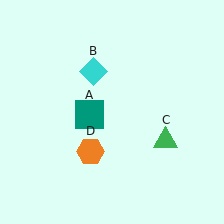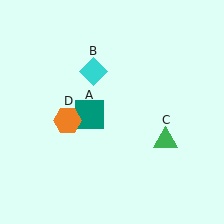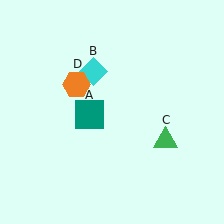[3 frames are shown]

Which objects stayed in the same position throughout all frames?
Teal square (object A) and cyan diamond (object B) and green triangle (object C) remained stationary.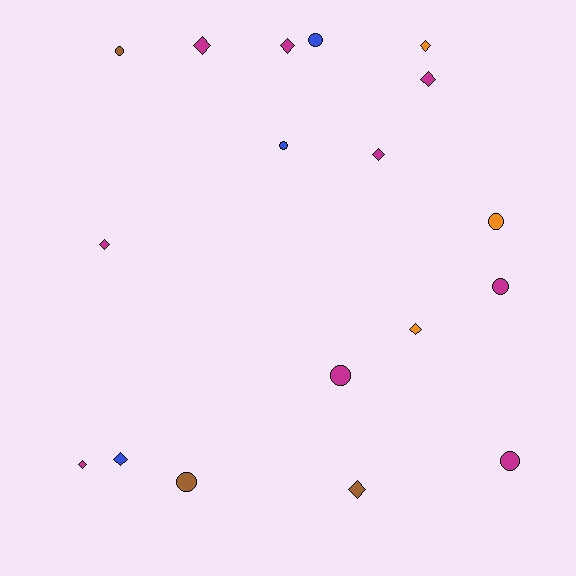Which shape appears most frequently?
Diamond, with 10 objects.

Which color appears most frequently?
Magenta, with 9 objects.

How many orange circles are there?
There is 1 orange circle.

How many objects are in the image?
There are 18 objects.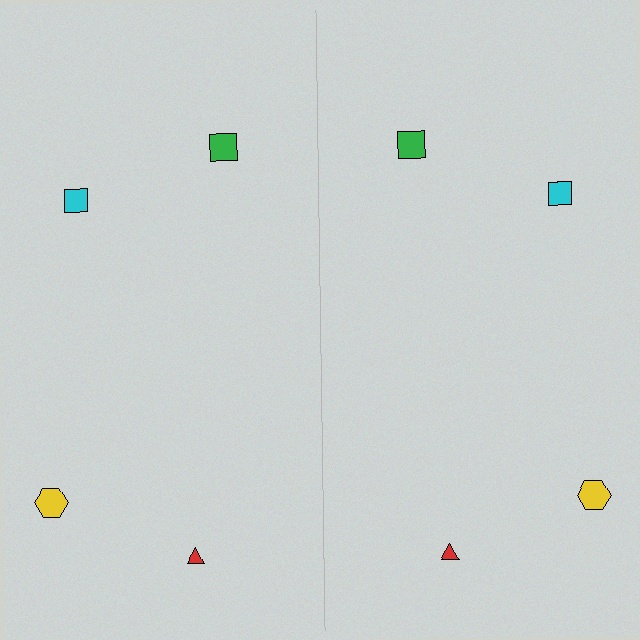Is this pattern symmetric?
Yes, this pattern has bilateral (reflection) symmetry.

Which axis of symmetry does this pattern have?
The pattern has a vertical axis of symmetry running through the center of the image.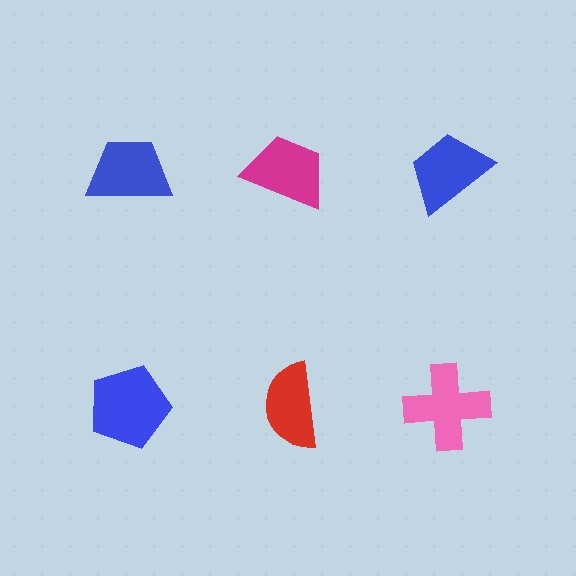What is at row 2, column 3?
A pink cross.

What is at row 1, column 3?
A blue trapezoid.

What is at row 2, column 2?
A red semicircle.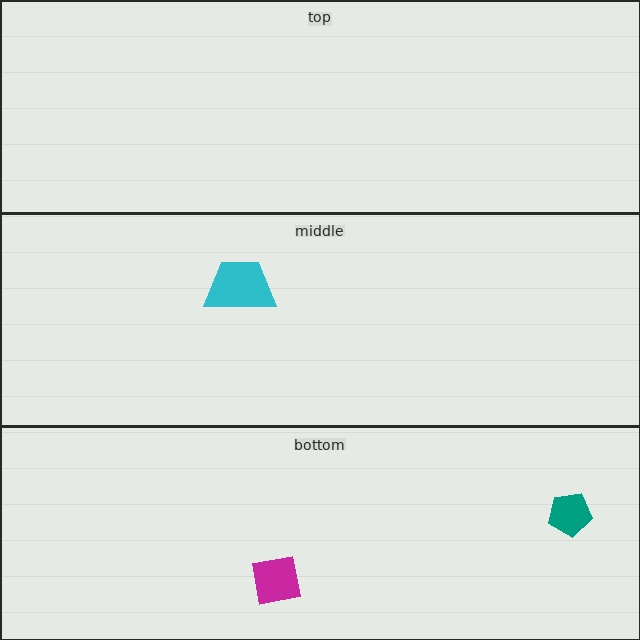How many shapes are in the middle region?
1.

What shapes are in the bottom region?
The magenta square, the teal pentagon.